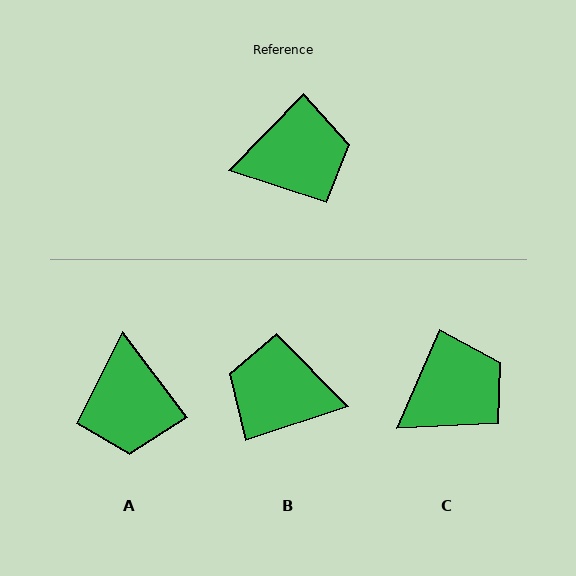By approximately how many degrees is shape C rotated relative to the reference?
Approximately 20 degrees counter-clockwise.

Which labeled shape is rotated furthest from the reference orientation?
B, about 152 degrees away.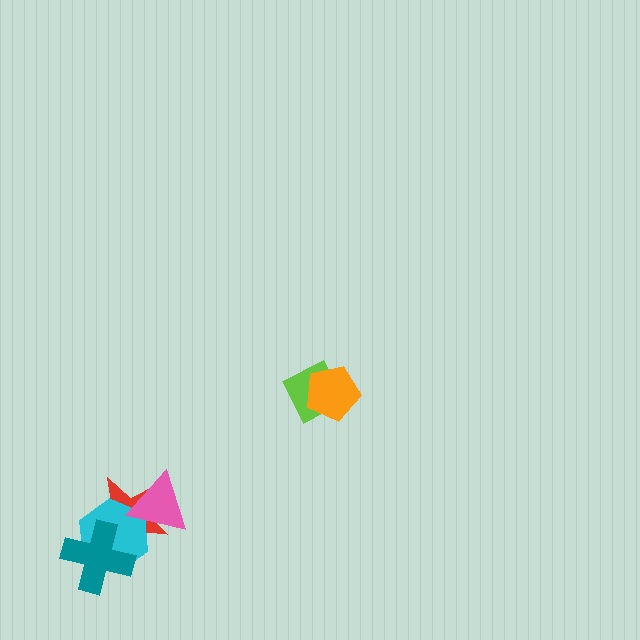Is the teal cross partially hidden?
No, no other shape covers it.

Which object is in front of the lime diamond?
The orange pentagon is in front of the lime diamond.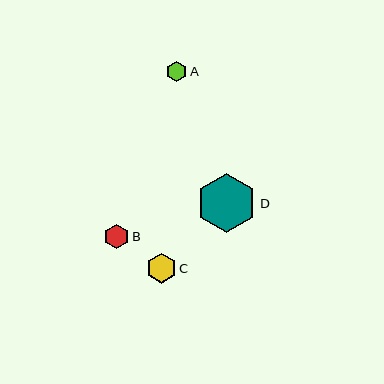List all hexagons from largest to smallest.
From largest to smallest: D, C, B, A.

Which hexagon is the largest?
Hexagon D is the largest with a size of approximately 60 pixels.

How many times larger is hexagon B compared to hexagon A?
Hexagon B is approximately 1.2 times the size of hexagon A.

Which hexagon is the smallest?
Hexagon A is the smallest with a size of approximately 20 pixels.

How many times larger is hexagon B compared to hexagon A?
Hexagon B is approximately 1.2 times the size of hexagon A.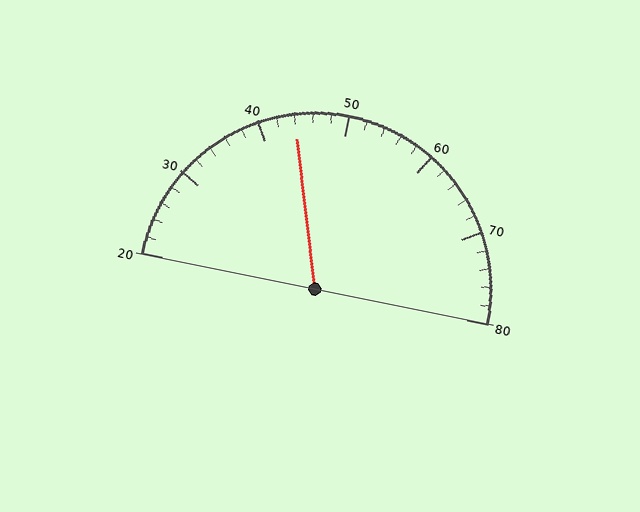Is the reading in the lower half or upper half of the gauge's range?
The reading is in the lower half of the range (20 to 80).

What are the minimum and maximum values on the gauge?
The gauge ranges from 20 to 80.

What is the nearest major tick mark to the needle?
The nearest major tick mark is 40.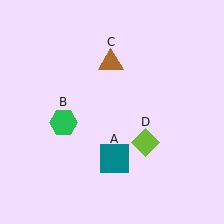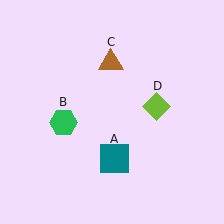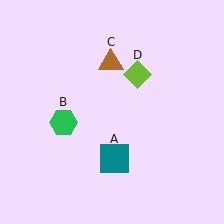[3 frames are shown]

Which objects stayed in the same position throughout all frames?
Teal square (object A) and green hexagon (object B) and brown triangle (object C) remained stationary.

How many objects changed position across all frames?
1 object changed position: lime diamond (object D).